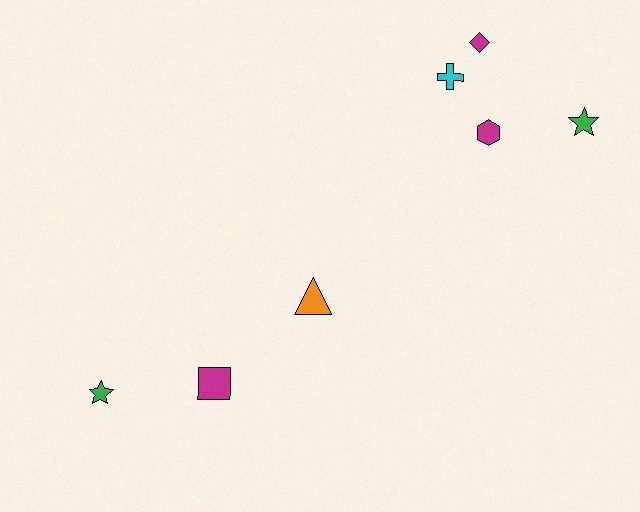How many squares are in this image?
There is 1 square.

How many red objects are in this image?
There are no red objects.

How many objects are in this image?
There are 7 objects.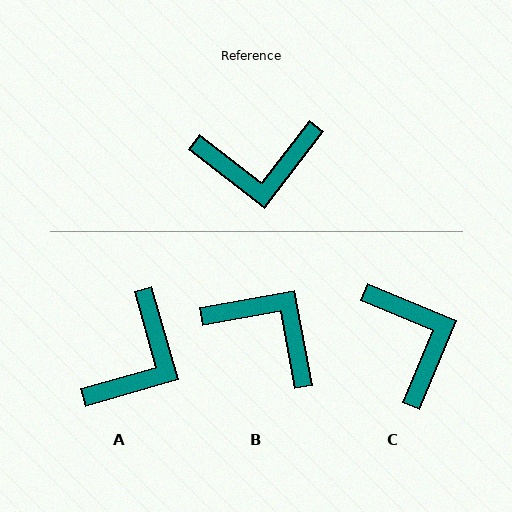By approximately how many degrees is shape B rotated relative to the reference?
Approximately 138 degrees counter-clockwise.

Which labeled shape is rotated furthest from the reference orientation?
B, about 138 degrees away.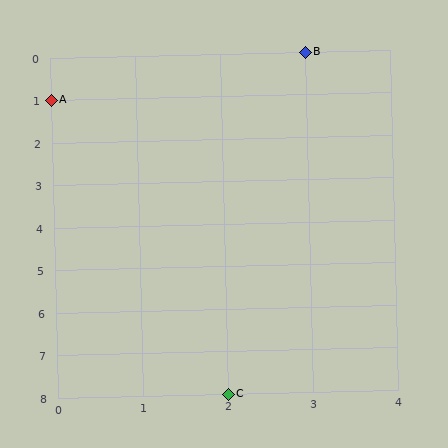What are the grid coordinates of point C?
Point C is at grid coordinates (2, 8).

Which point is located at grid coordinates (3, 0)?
Point B is at (3, 0).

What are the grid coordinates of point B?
Point B is at grid coordinates (3, 0).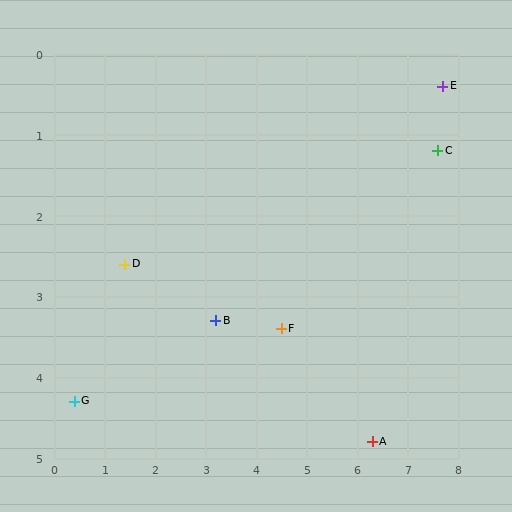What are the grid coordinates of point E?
Point E is at approximately (7.7, 0.4).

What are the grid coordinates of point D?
Point D is at approximately (1.4, 2.6).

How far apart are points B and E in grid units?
Points B and E are about 5.4 grid units apart.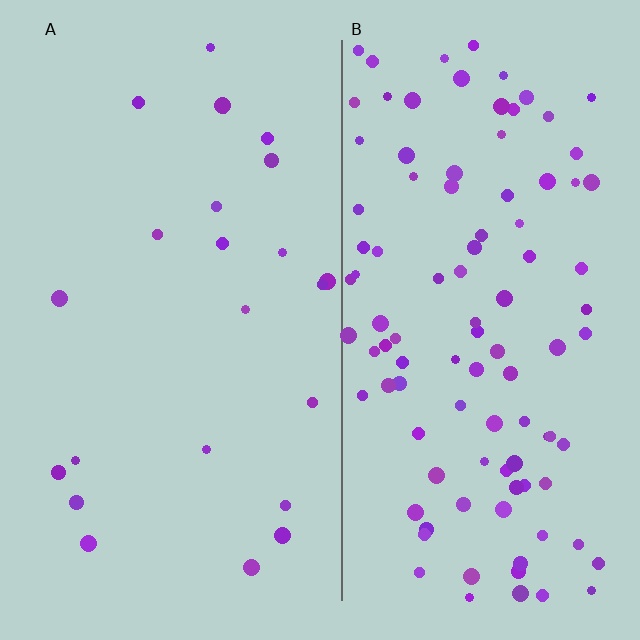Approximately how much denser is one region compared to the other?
Approximately 4.4× — region B over region A.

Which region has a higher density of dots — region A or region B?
B (the right).